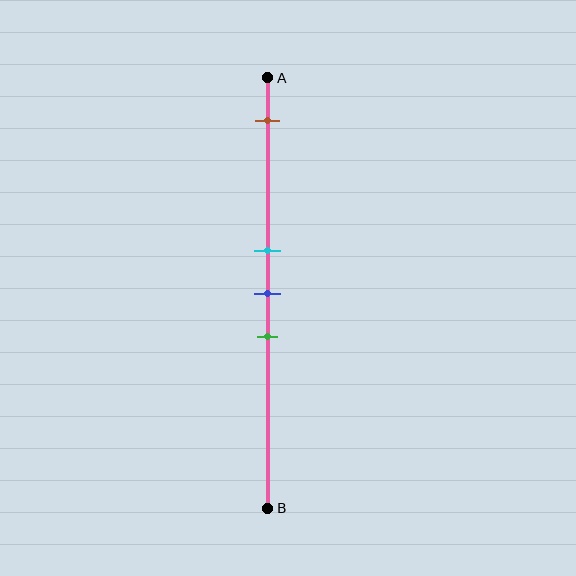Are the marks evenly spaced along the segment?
No, the marks are not evenly spaced.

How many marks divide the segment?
There are 4 marks dividing the segment.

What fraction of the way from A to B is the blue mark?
The blue mark is approximately 50% (0.5) of the way from A to B.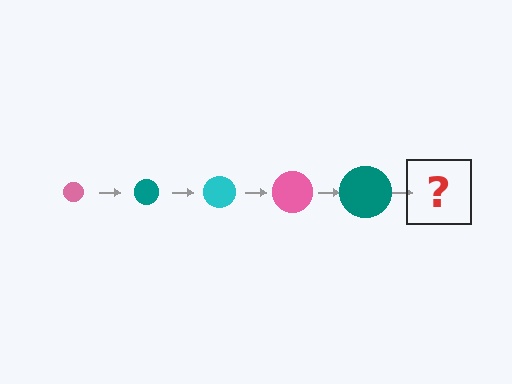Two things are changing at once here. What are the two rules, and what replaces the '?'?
The two rules are that the circle grows larger each step and the color cycles through pink, teal, and cyan. The '?' should be a cyan circle, larger than the previous one.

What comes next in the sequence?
The next element should be a cyan circle, larger than the previous one.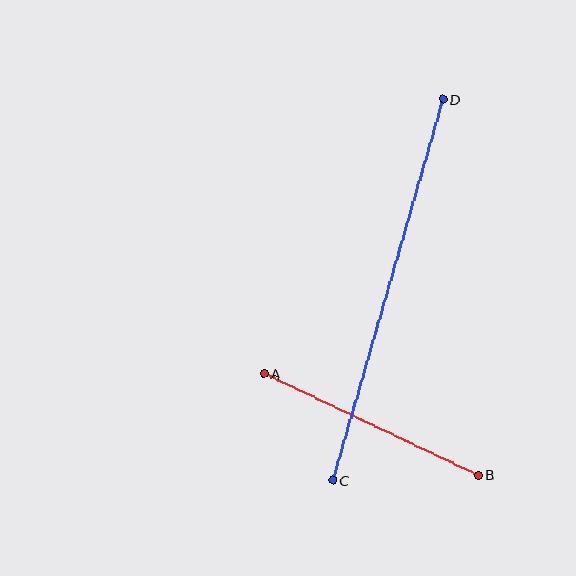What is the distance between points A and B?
The distance is approximately 237 pixels.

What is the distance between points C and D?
The distance is approximately 396 pixels.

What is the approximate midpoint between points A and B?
The midpoint is at approximately (371, 424) pixels.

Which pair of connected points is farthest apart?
Points C and D are farthest apart.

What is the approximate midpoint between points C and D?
The midpoint is at approximately (388, 290) pixels.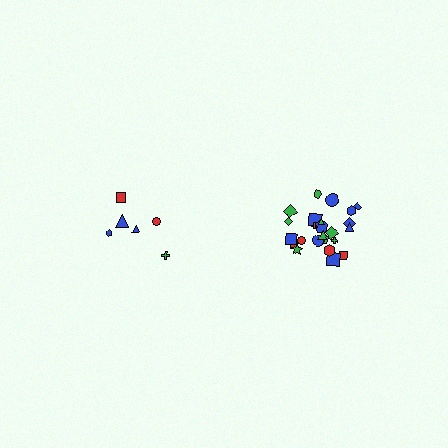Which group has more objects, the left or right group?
The right group.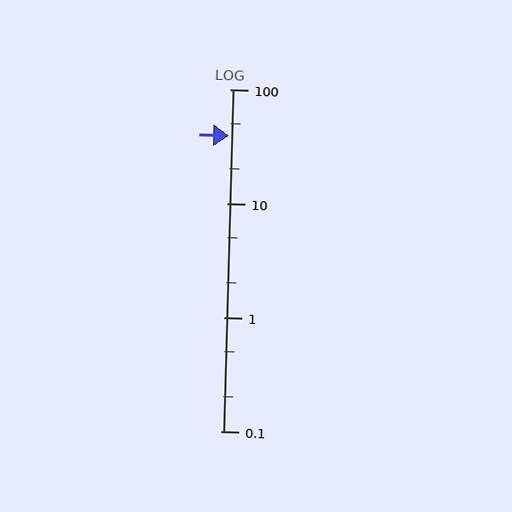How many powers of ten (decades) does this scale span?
The scale spans 3 decades, from 0.1 to 100.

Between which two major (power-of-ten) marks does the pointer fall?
The pointer is between 10 and 100.